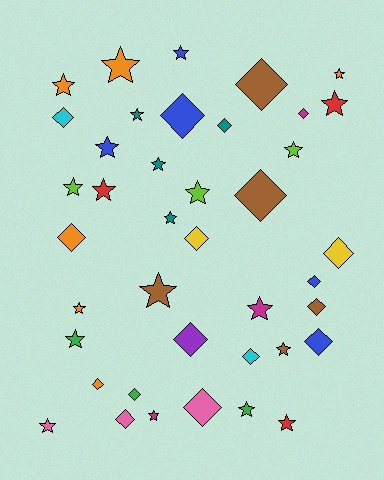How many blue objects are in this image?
There are 5 blue objects.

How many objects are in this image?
There are 40 objects.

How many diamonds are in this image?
There are 18 diamonds.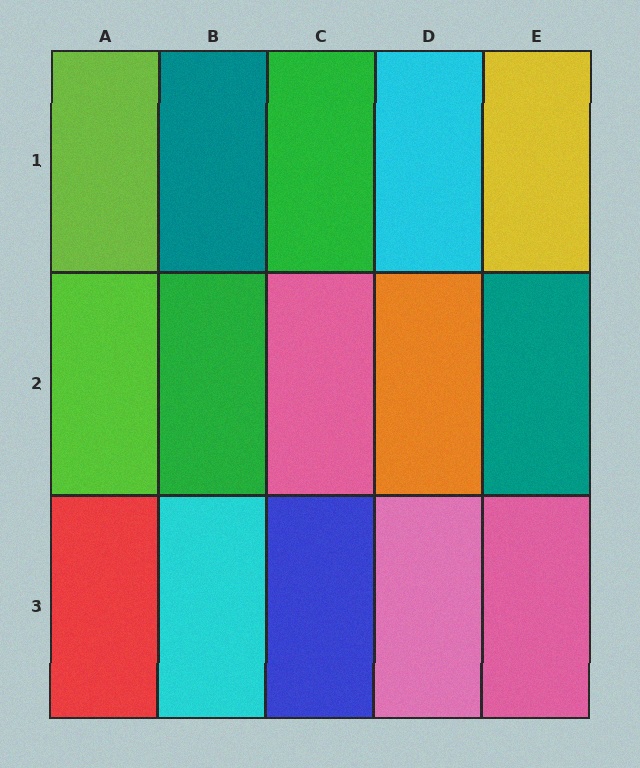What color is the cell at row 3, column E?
Pink.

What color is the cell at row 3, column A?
Red.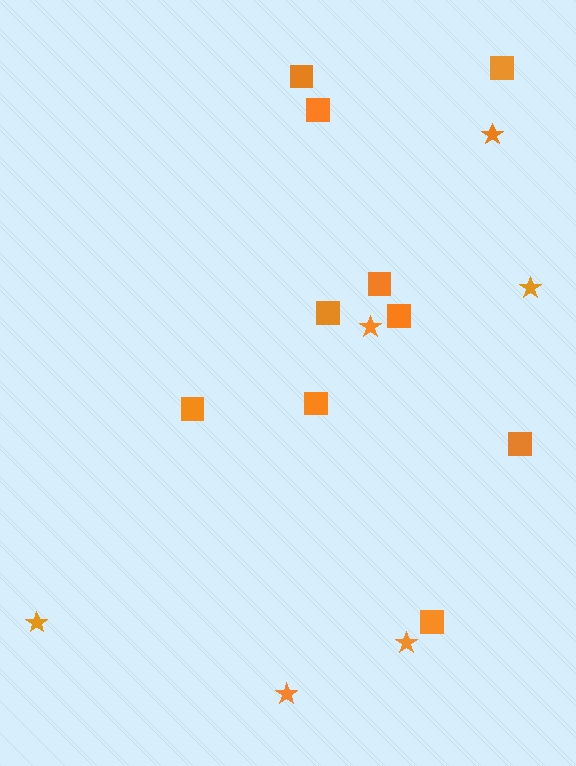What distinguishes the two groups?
There are 2 groups: one group of stars (6) and one group of squares (10).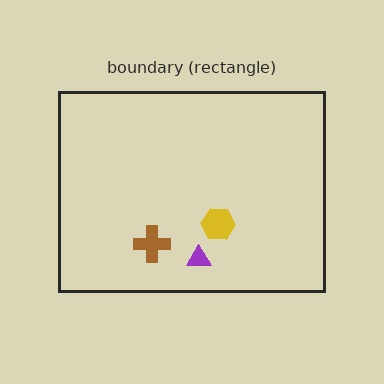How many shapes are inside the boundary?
3 inside, 0 outside.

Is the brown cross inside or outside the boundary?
Inside.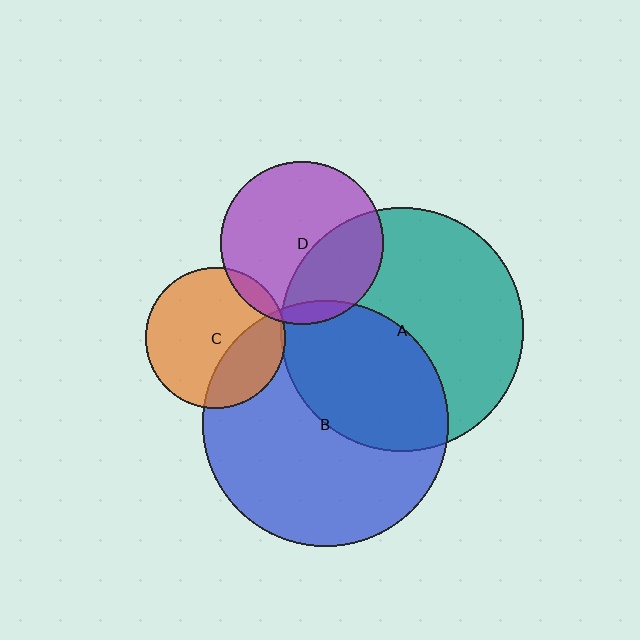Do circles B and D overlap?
Yes.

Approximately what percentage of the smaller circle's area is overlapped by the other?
Approximately 5%.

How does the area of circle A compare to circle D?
Approximately 2.2 times.